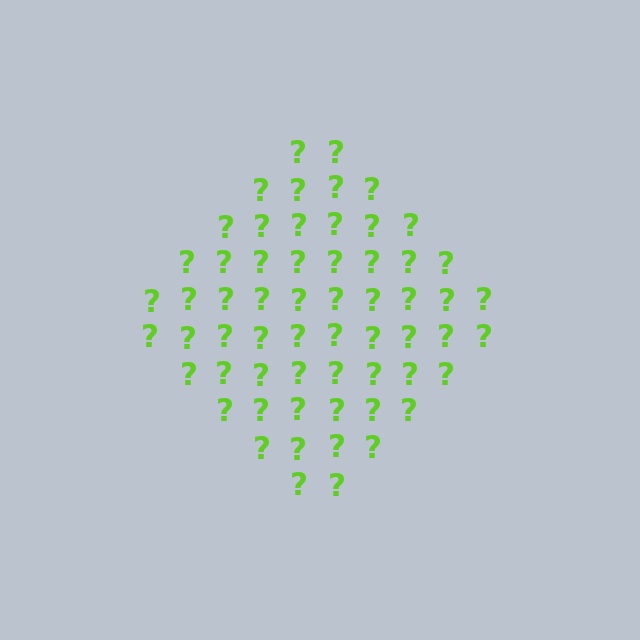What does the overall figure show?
The overall figure shows a diamond.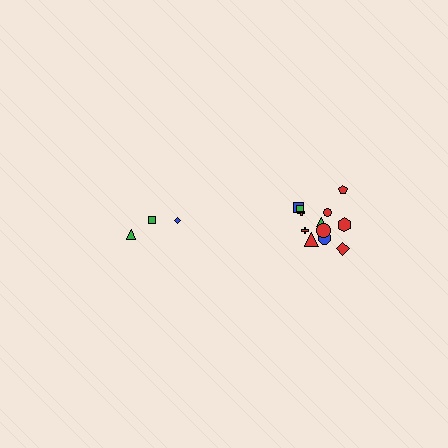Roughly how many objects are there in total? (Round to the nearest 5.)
Roughly 15 objects in total.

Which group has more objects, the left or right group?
The right group.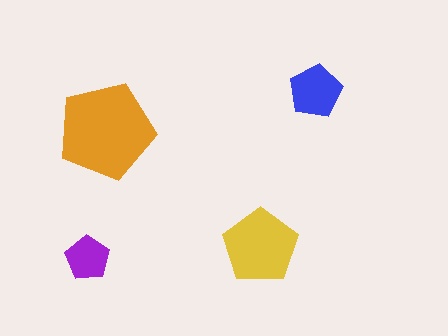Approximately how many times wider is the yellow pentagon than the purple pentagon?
About 1.5 times wider.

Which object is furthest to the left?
The purple pentagon is leftmost.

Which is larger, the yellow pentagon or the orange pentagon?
The orange one.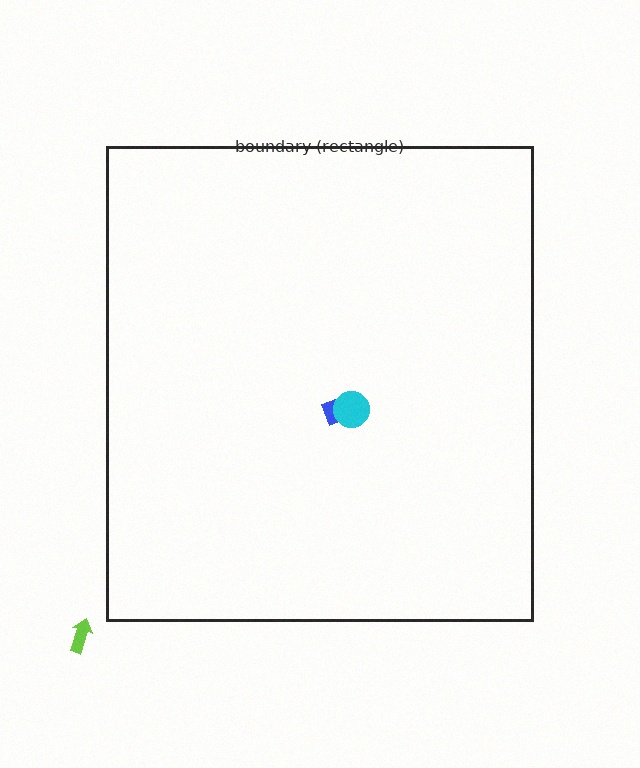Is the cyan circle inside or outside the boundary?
Inside.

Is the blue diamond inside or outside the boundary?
Inside.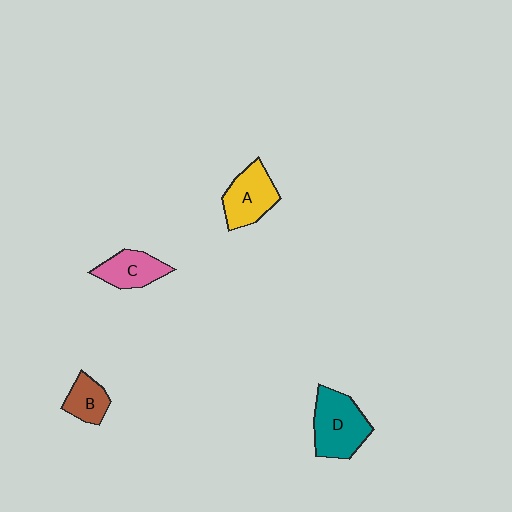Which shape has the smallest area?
Shape B (brown).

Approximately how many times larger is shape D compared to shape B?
Approximately 1.9 times.